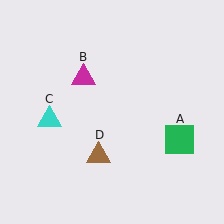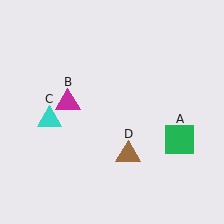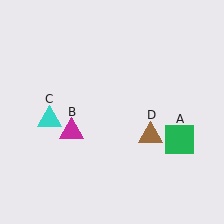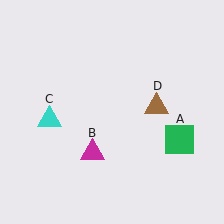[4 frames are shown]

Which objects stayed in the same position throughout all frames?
Green square (object A) and cyan triangle (object C) remained stationary.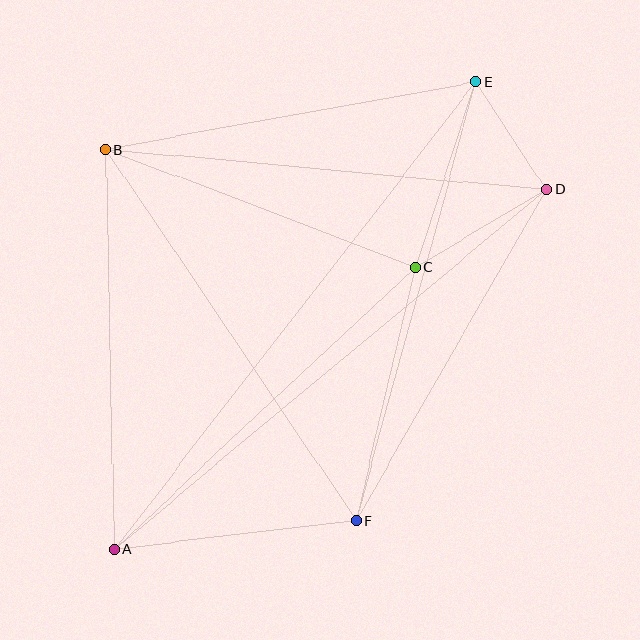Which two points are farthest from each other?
Points A and E are farthest from each other.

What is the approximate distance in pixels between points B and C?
The distance between B and C is approximately 331 pixels.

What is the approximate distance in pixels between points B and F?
The distance between B and F is approximately 448 pixels.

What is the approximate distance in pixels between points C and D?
The distance between C and D is approximately 153 pixels.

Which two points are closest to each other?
Points D and E are closest to each other.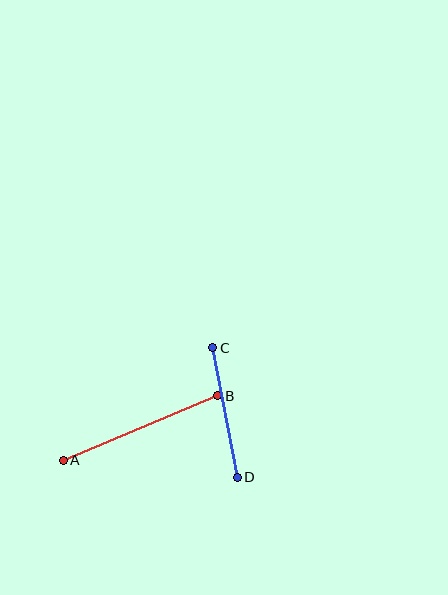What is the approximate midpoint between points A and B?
The midpoint is at approximately (141, 428) pixels.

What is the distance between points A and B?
The distance is approximately 168 pixels.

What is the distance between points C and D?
The distance is approximately 132 pixels.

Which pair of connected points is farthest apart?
Points A and B are farthest apart.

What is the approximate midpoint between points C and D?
The midpoint is at approximately (225, 412) pixels.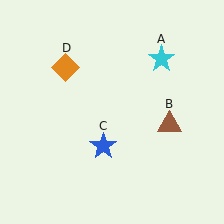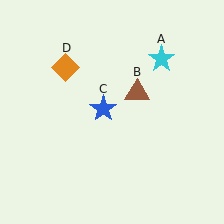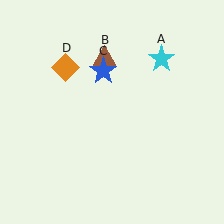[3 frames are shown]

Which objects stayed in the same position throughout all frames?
Cyan star (object A) and orange diamond (object D) remained stationary.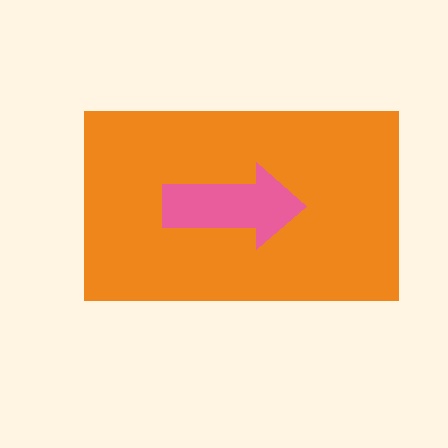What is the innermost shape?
The pink arrow.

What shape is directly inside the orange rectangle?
The pink arrow.